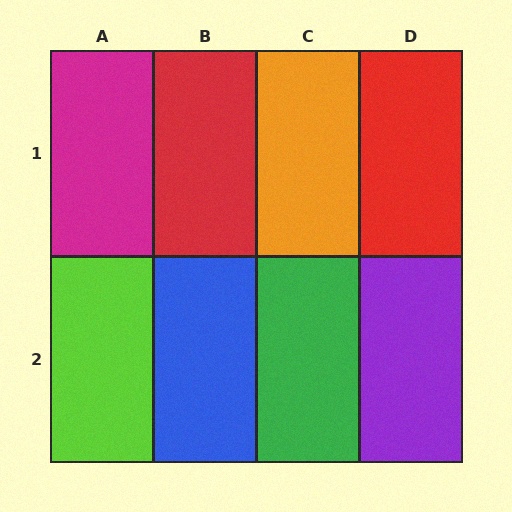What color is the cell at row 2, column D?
Purple.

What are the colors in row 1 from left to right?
Magenta, red, orange, red.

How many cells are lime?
1 cell is lime.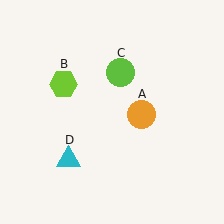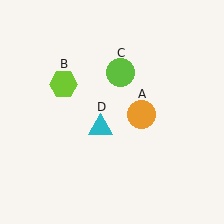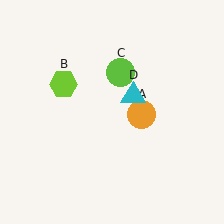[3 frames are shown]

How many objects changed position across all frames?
1 object changed position: cyan triangle (object D).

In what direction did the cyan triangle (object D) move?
The cyan triangle (object D) moved up and to the right.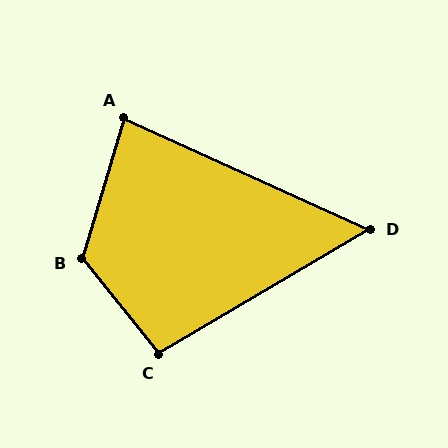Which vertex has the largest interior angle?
B, at approximately 125 degrees.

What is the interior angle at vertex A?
Approximately 82 degrees (acute).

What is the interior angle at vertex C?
Approximately 98 degrees (obtuse).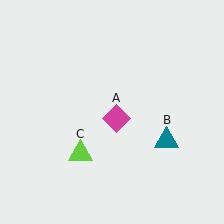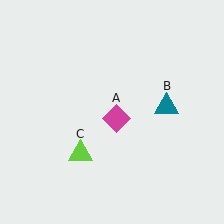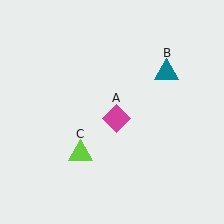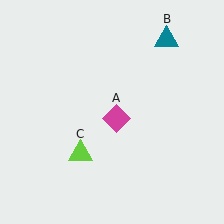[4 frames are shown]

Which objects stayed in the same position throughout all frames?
Magenta diamond (object A) and lime triangle (object C) remained stationary.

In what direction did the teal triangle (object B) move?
The teal triangle (object B) moved up.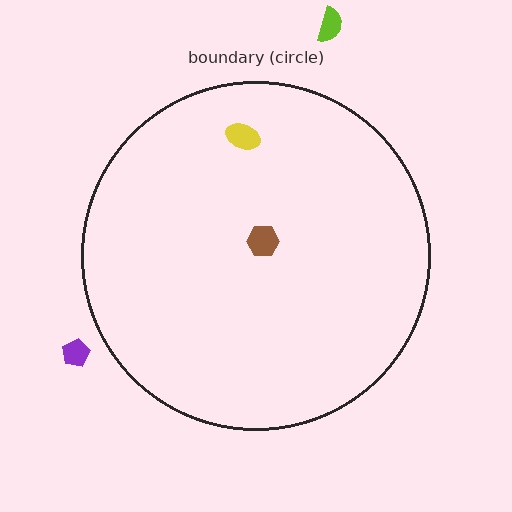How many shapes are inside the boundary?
2 inside, 2 outside.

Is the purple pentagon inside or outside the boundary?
Outside.